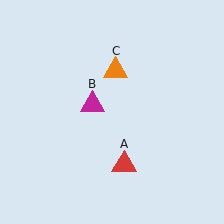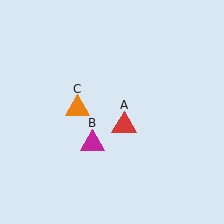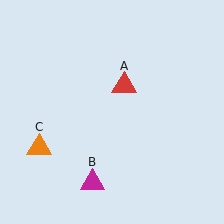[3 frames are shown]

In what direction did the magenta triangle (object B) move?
The magenta triangle (object B) moved down.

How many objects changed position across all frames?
3 objects changed position: red triangle (object A), magenta triangle (object B), orange triangle (object C).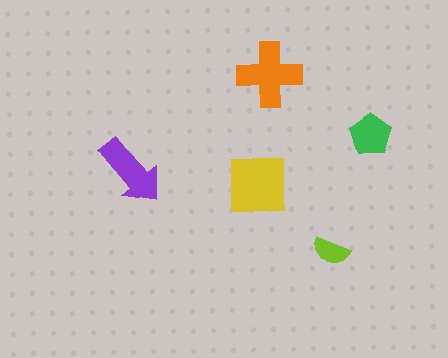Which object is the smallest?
The lime semicircle.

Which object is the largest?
The yellow square.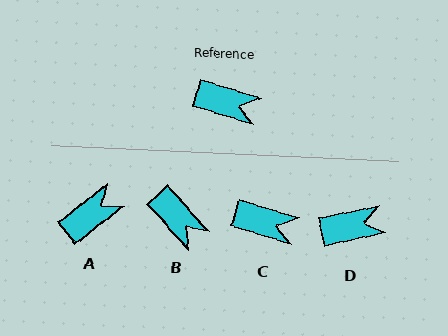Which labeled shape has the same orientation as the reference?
C.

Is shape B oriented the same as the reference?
No, it is off by about 31 degrees.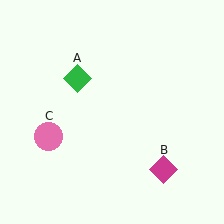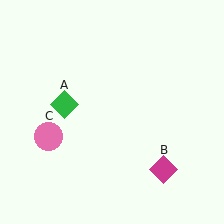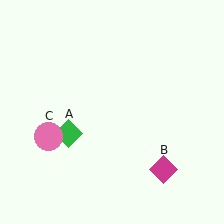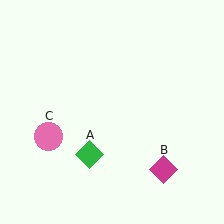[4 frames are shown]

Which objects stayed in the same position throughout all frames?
Magenta diamond (object B) and pink circle (object C) remained stationary.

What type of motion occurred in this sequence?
The green diamond (object A) rotated counterclockwise around the center of the scene.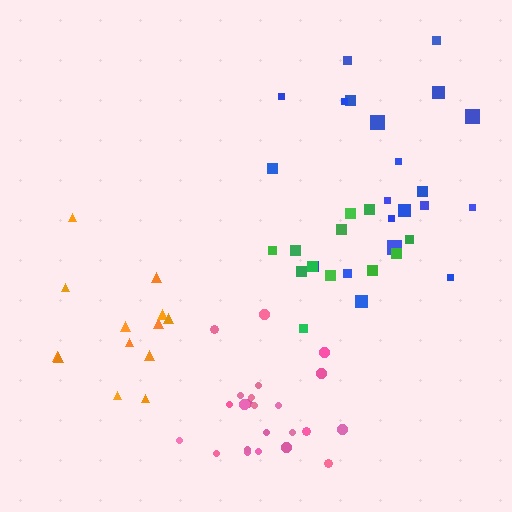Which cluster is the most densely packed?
Pink.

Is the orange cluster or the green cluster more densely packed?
Green.